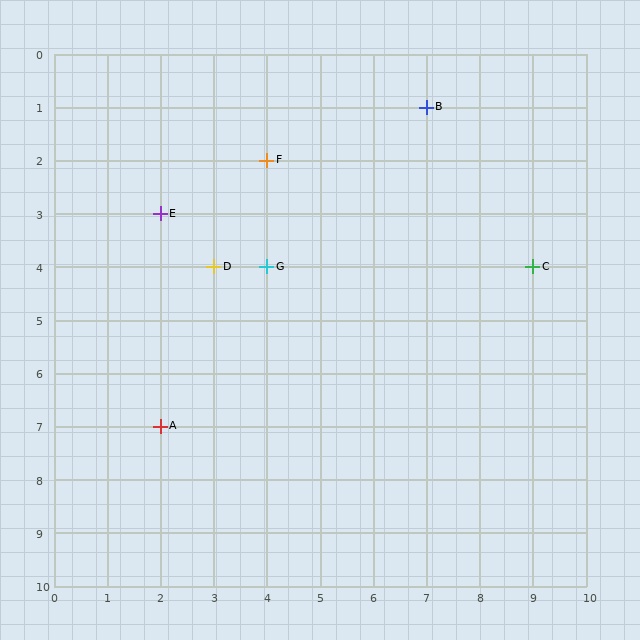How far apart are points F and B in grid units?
Points F and B are 3 columns and 1 row apart (about 3.2 grid units diagonally).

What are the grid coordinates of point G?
Point G is at grid coordinates (4, 4).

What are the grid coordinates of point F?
Point F is at grid coordinates (4, 2).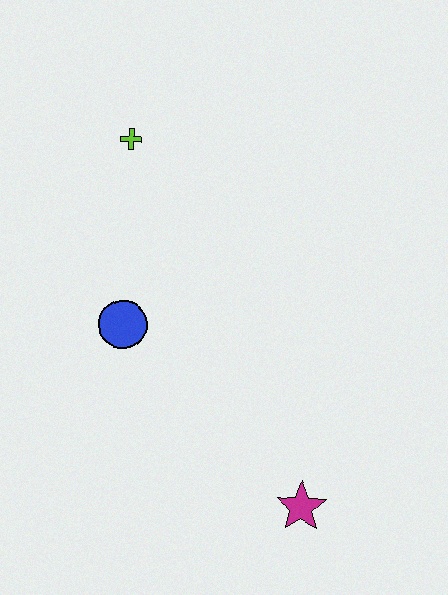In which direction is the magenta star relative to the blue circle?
The magenta star is to the right of the blue circle.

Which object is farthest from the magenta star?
The lime cross is farthest from the magenta star.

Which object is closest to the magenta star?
The blue circle is closest to the magenta star.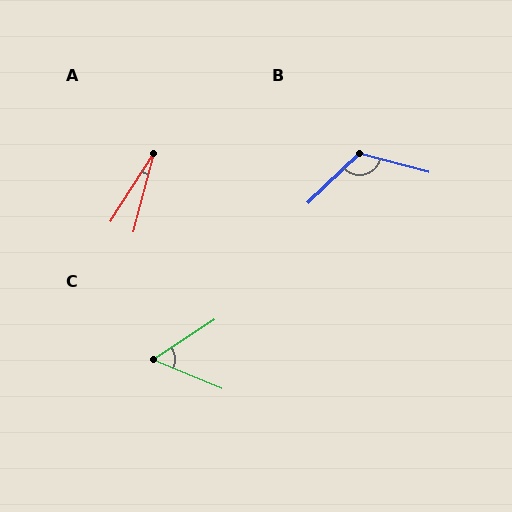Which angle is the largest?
B, at approximately 121 degrees.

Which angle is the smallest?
A, at approximately 18 degrees.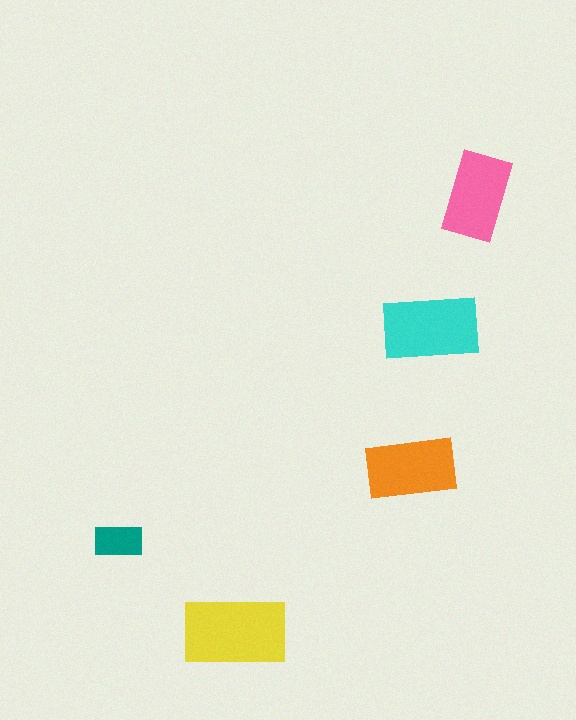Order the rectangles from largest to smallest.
the yellow one, the cyan one, the orange one, the pink one, the teal one.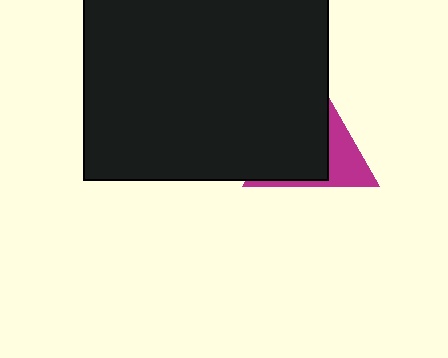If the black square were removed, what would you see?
You would see the complete magenta triangle.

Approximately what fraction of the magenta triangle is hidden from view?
Roughly 67% of the magenta triangle is hidden behind the black square.